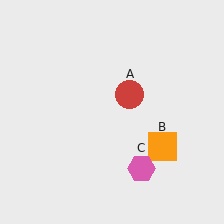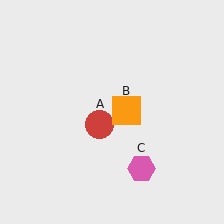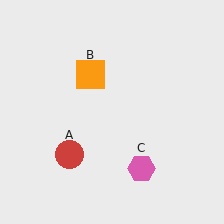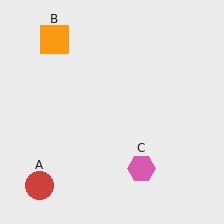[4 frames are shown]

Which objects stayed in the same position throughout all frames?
Pink hexagon (object C) remained stationary.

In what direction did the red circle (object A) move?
The red circle (object A) moved down and to the left.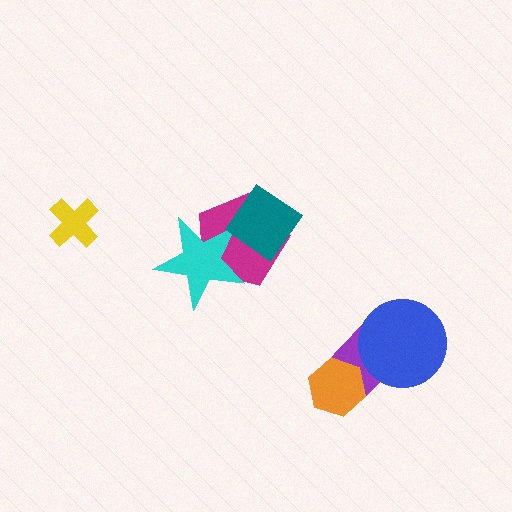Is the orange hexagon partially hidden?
No, no other shape covers it.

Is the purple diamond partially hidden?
Yes, it is partially covered by another shape.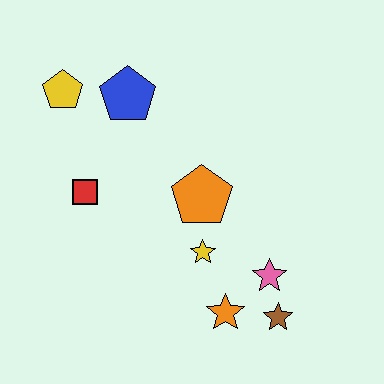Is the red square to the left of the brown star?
Yes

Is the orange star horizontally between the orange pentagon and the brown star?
Yes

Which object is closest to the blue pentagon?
The yellow pentagon is closest to the blue pentagon.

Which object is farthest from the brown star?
The yellow pentagon is farthest from the brown star.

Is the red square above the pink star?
Yes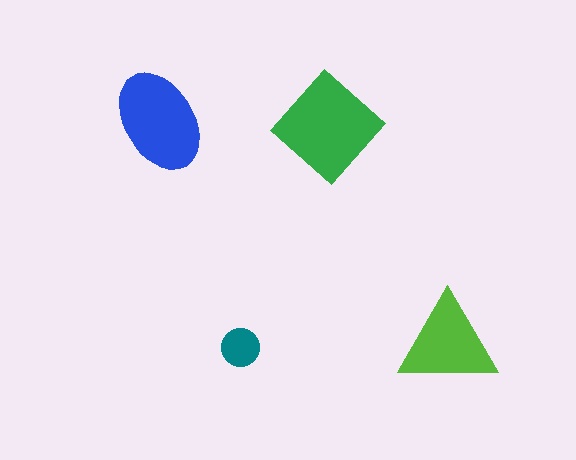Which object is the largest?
The green diamond.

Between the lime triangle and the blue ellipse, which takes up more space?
The blue ellipse.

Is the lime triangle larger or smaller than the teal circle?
Larger.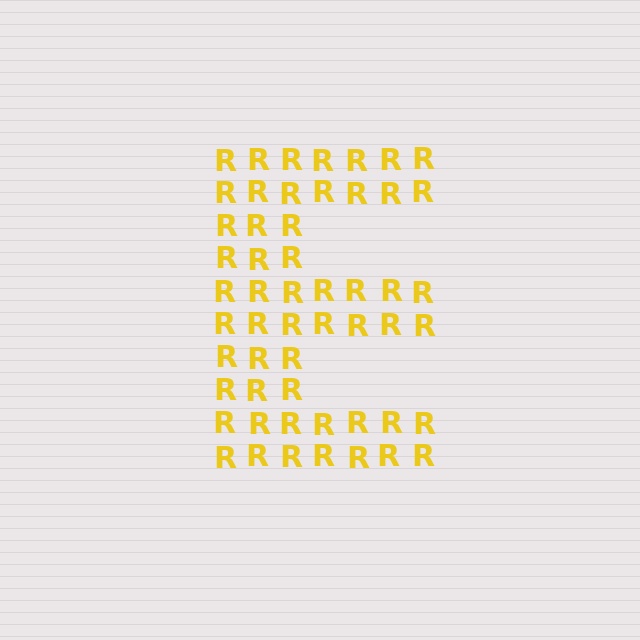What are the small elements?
The small elements are letter R's.